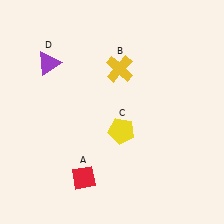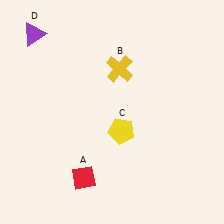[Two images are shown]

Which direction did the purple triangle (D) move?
The purple triangle (D) moved up.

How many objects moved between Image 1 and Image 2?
1 object moved between the two images.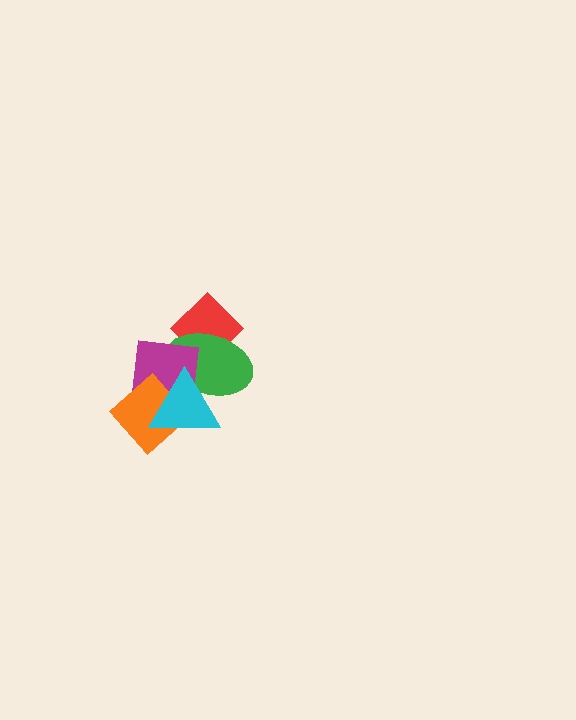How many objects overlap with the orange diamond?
2 objects overlap with the orange diamond.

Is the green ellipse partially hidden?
Yes, it is partially covered by another shape.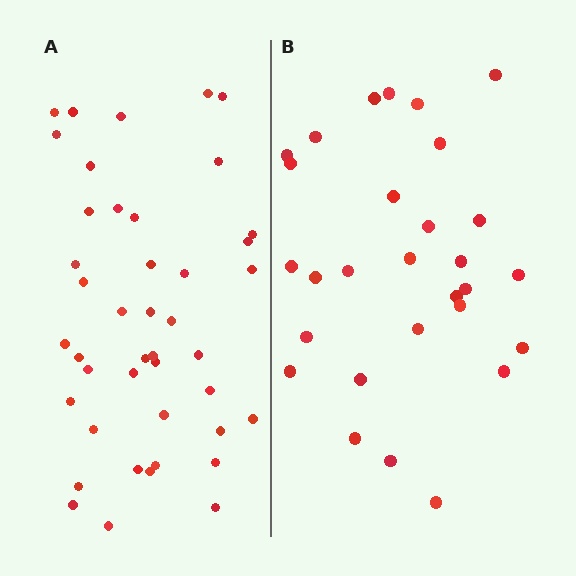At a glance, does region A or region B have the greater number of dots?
Region A (the left region) has more dots.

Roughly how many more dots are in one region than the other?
Region A has approximately 15 more dots than region B.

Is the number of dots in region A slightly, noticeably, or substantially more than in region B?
Region A has substantially more. The ratio is roughly 1.5 to 1.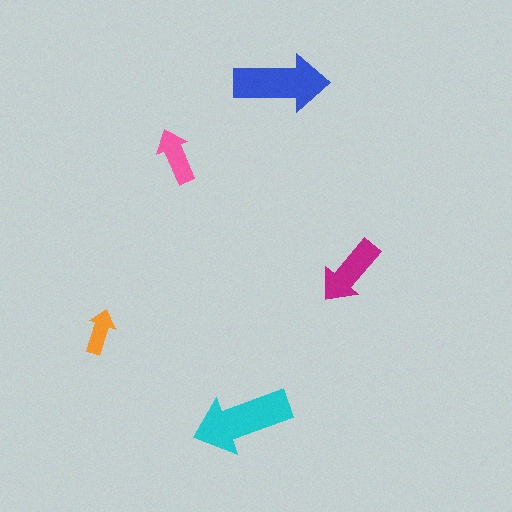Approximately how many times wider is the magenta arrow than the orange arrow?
About 1.5 times wider.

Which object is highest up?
The blue arrow is topmost.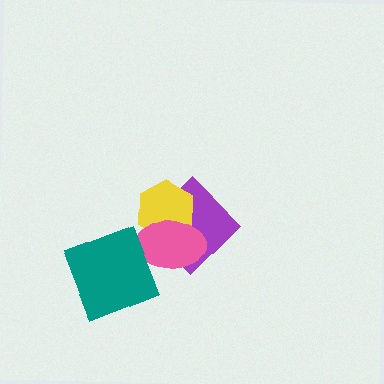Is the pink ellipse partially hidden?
Yes, it is partially covered by another shape.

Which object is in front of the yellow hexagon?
The pink ellipse is in front of the yellow hexagon.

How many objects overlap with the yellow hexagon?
2 objects overlap with the yellow hexagon.